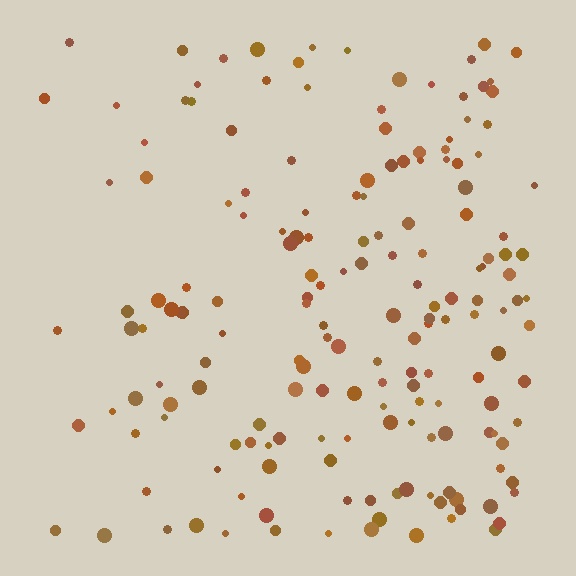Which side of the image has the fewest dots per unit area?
The left.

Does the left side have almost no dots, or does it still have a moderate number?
Still a moderate number, just noticeably fewer than the right.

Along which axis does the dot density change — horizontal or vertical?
Horizontal.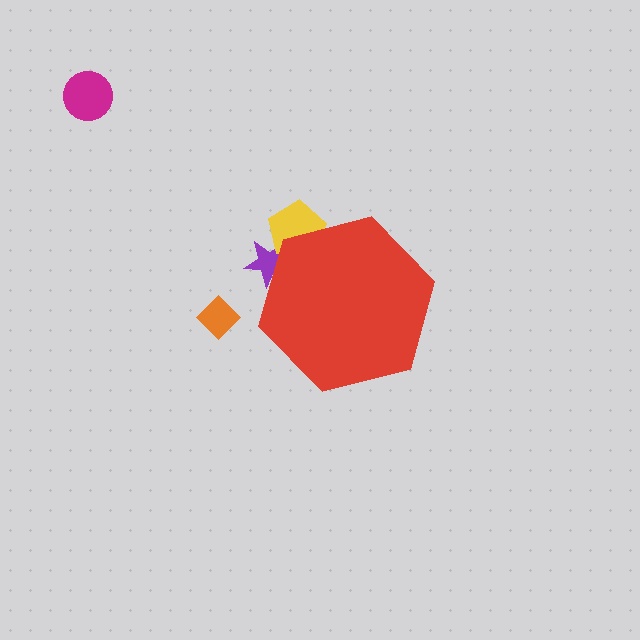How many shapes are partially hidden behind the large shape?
2 shapes are partially hidden.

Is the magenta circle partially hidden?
No, the magenta circle is fully visible.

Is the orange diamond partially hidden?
No, the orange diamond is fully visible.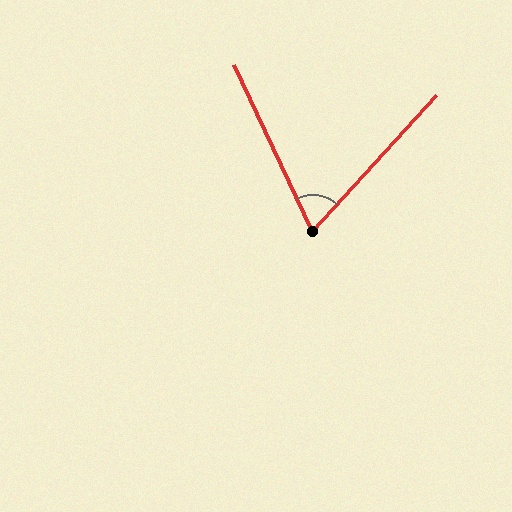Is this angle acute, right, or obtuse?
It is acute.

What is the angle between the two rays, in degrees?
Approximately 68 degrees.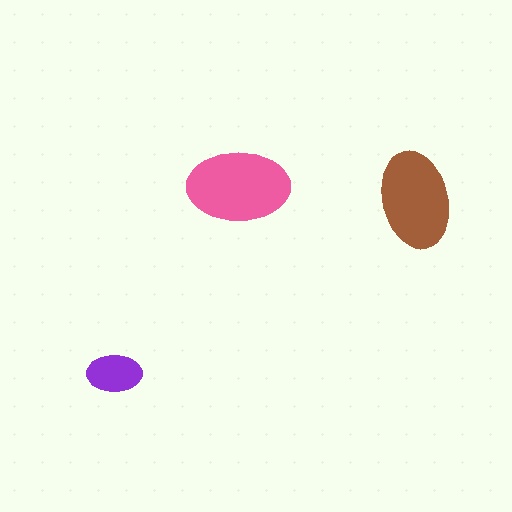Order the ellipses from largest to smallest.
the pink one, the brown one, the purple one.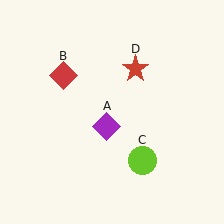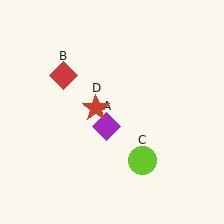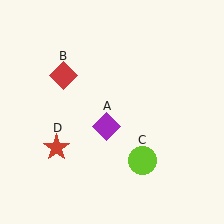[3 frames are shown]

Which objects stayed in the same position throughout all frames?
Purple diamond (object A) and red diamond (object B) and lime circle (object C) remained stationary.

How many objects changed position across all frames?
1 object changed position: red star (object D).